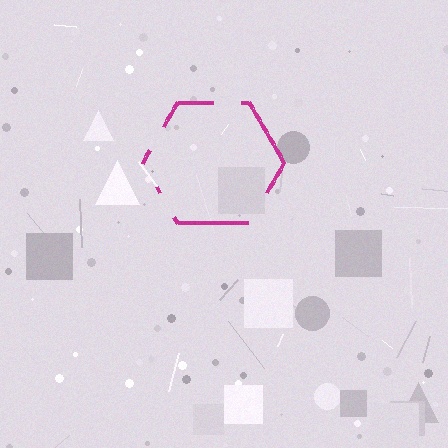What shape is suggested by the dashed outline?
The dashed outline suggests a hexagon.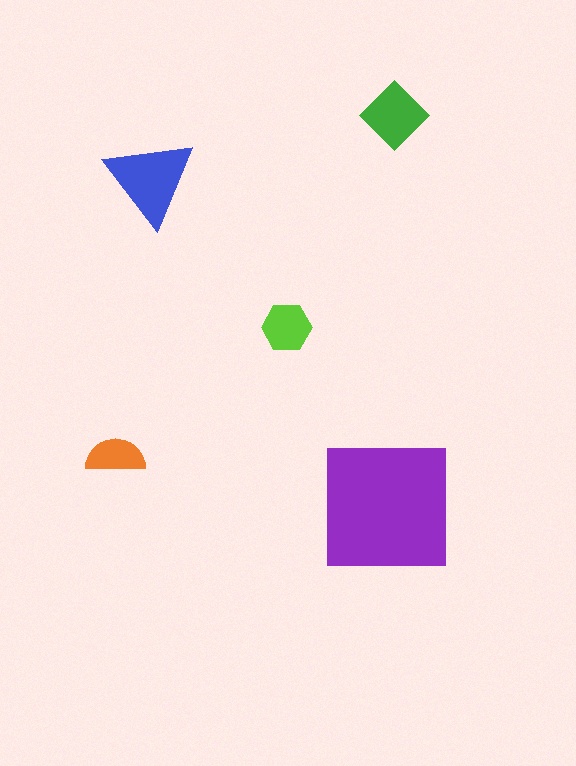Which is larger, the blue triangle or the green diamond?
The blue triangle.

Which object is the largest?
The purple square.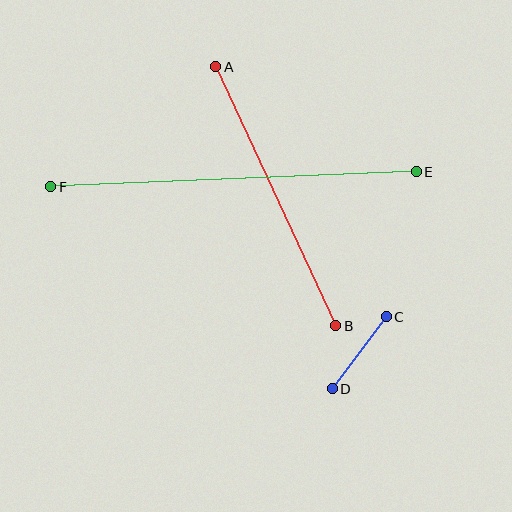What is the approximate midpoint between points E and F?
The midpoint is at approximately (234, 179) pixels.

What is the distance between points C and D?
The distance is approximately 90 pixels.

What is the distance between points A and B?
The distance is approximately 286 pixels.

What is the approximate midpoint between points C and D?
The midpoint is at approximately (359, 353) pixels.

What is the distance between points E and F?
The distance is approximately 365 pixels.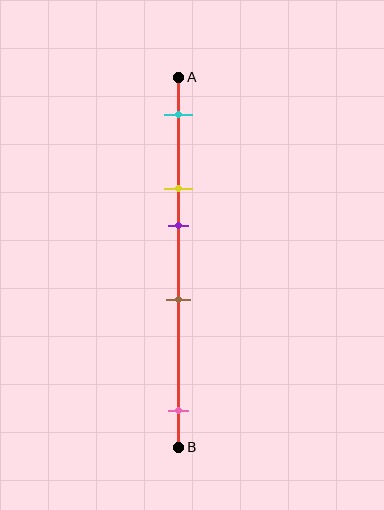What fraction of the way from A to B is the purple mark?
The purple mark is approximately 40% (0.4) of the way from A to B.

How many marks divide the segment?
There are 5 marks dividing the segment.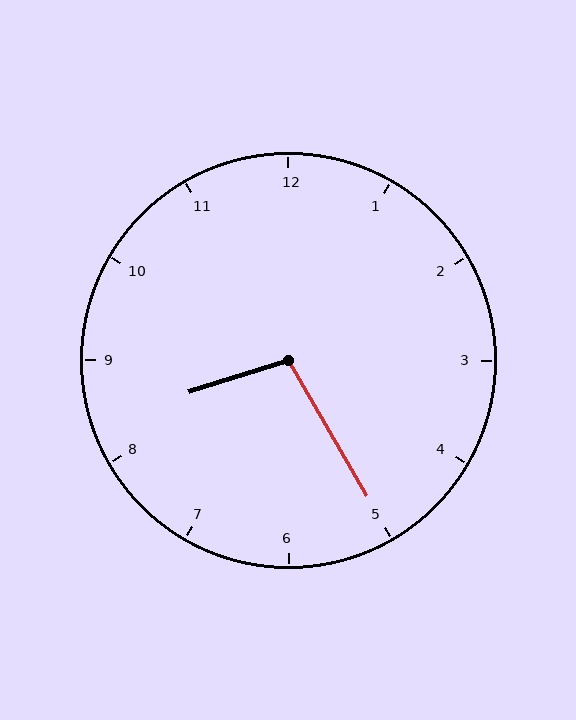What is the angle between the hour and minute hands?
Approximately 102 degrees.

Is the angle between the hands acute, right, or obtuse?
It is obtuse.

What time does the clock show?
8:25.